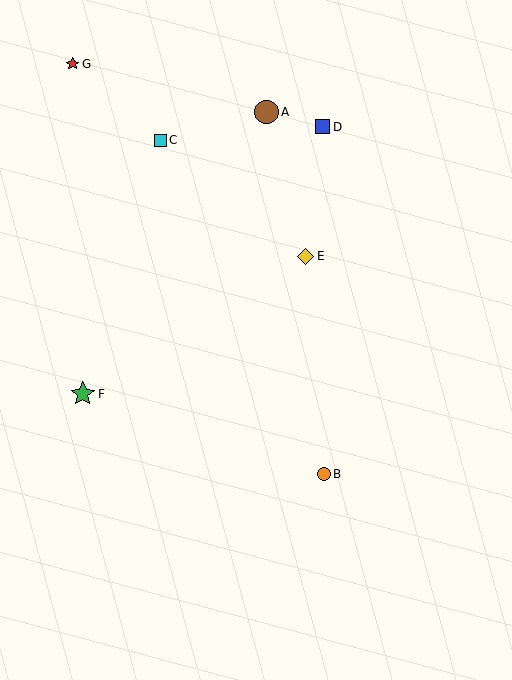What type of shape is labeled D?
Shape D is a blue square.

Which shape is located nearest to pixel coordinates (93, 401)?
The green star (labeled F) at (83, 394) is nearest to that location.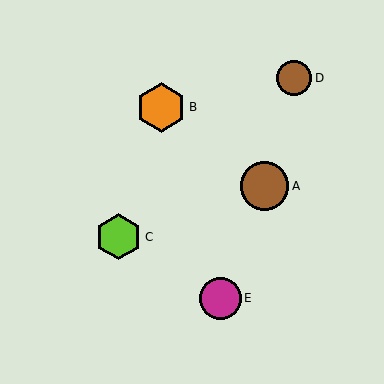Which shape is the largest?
The orange hexagon (labeled B) is the largest.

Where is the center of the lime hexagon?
The center of the lime hexagon is at (119, 237).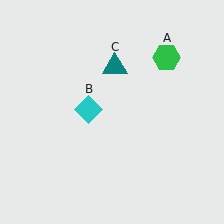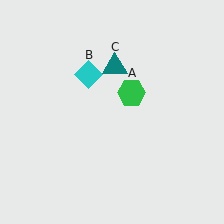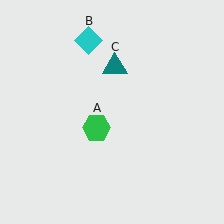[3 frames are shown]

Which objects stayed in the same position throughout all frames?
Teal triangle (object C) remained stationary.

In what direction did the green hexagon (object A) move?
The green hexagon (object A) moved down and to the left.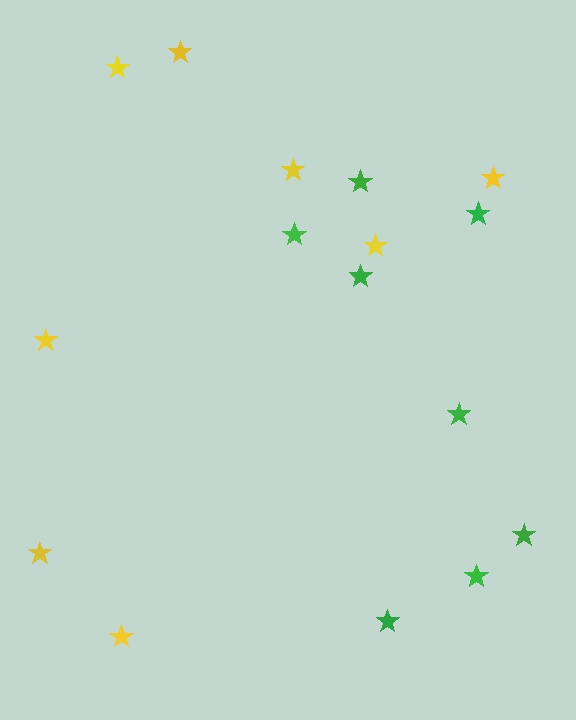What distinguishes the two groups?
There are 2 groups: one group of yellow stars (8) and one group of green stars (8).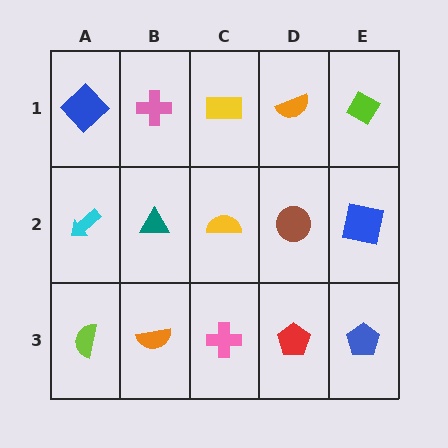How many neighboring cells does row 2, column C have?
4.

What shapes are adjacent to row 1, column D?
A brown circle (row 2, column D), a yellow rectangle (row 1, column C), a lime diamond (row 1, column E).